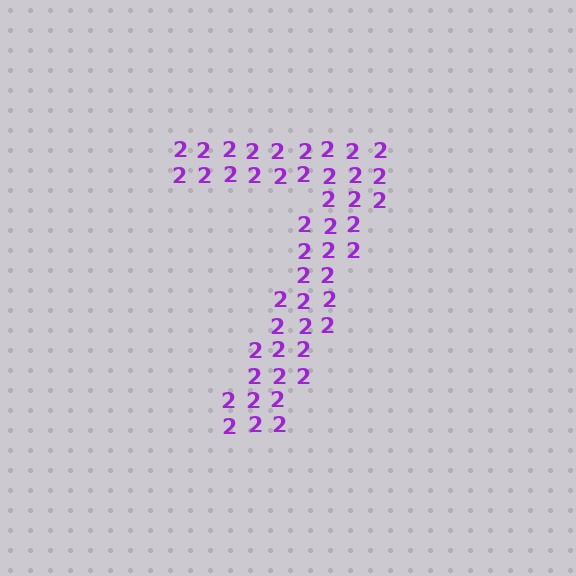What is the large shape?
The large shape is the digit 7.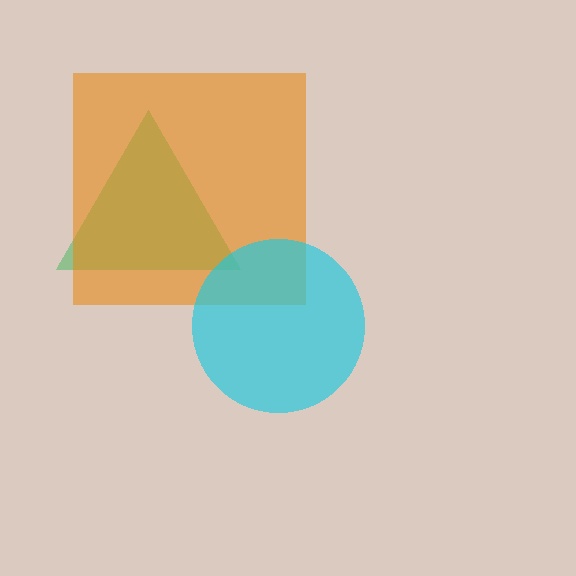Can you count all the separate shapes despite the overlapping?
Yes, there are 3 separate shapes.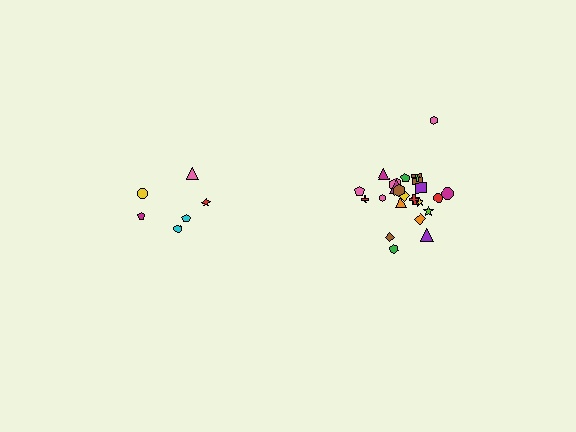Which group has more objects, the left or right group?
The right group.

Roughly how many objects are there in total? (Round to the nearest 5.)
Roughly 30 objects in total.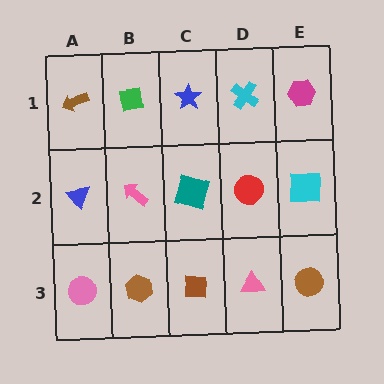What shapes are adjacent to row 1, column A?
A blue triangle (row 2, column A), a green square (row 1, column B).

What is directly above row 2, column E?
A magenta hexagon.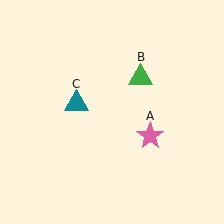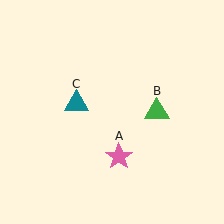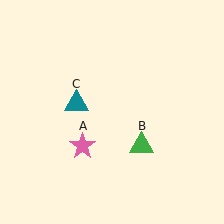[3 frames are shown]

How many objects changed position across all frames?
2 objects changed position: pink star (object A), green triangle (object B).